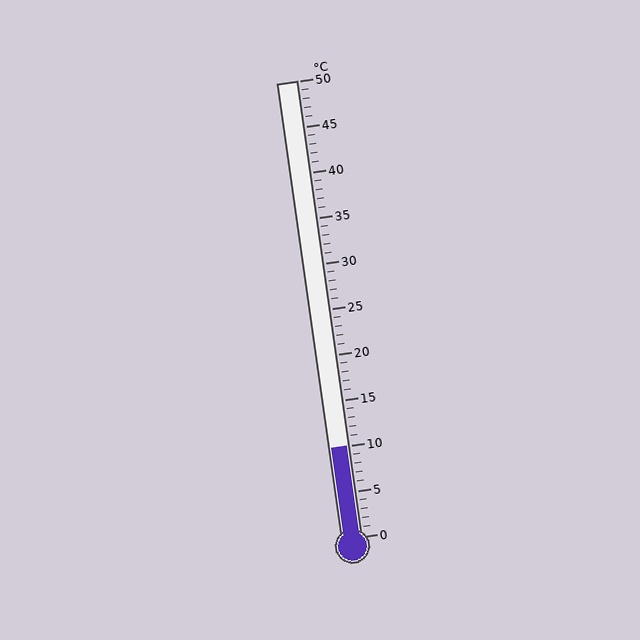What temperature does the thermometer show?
The thermometer shows approximately 10°C.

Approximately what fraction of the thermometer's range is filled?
The thermometer is filled to approximately 20% of its range.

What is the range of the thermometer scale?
The thermometer scale ranges from 0°C to 50°C.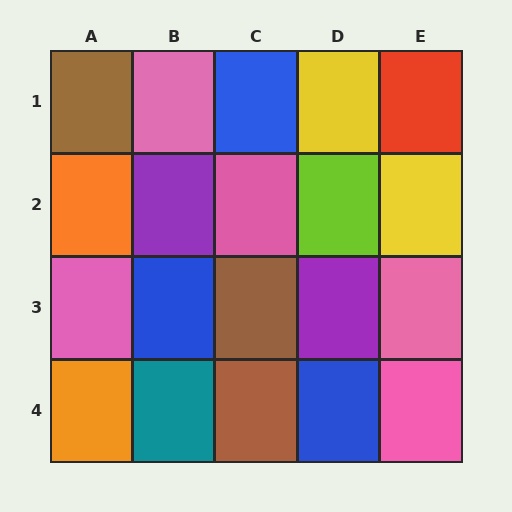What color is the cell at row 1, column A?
Brown.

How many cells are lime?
1 cell is lime.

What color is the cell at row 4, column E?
Pink.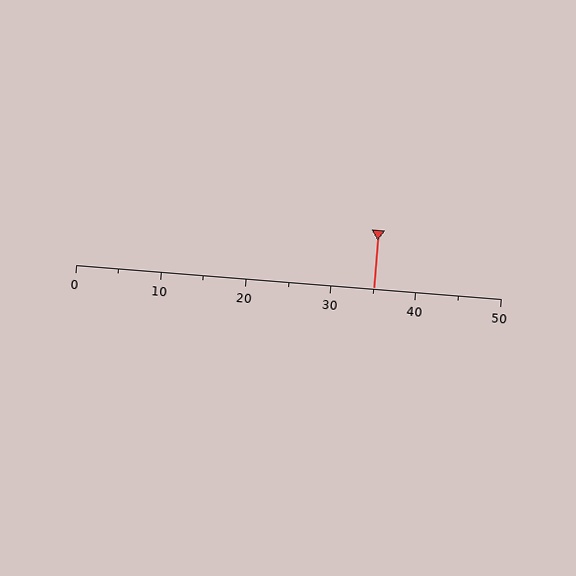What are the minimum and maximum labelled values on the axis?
The axis runs from 0 to 50.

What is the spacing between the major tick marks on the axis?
The major ticks are spaced 10 apart.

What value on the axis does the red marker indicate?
The marker indicates approximately 35.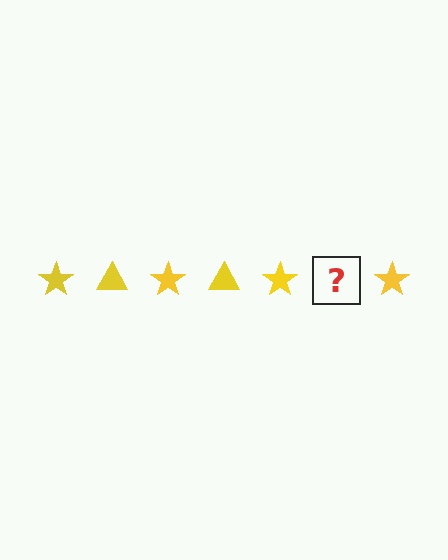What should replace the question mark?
The question mark should be replaced with a yellow triangle.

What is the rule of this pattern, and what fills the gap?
The rule is that the pattern cycles through star, triangle shapes in yellow. The gap should be filled with a yellow triangle.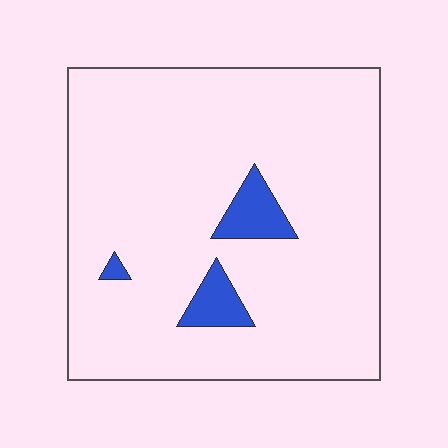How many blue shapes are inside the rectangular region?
3.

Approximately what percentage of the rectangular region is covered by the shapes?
Approximately 5%.